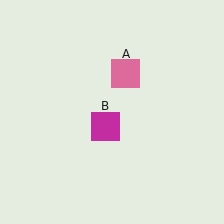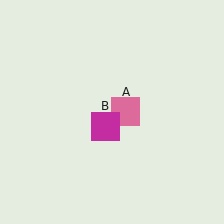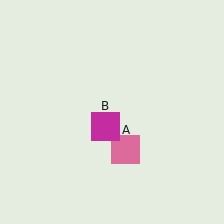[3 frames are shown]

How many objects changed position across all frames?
1 object changed position: pink square (object A).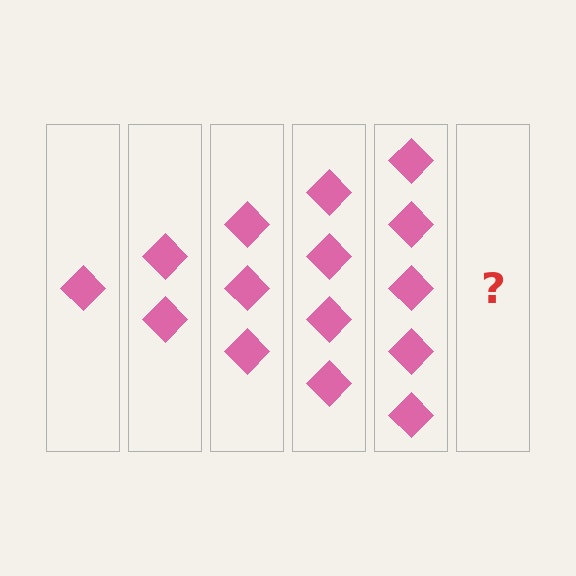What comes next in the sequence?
The next element should be 6 diamonds.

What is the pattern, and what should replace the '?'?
The pattern is that each step adds one more diamond. The '?' should be 6 diamonds.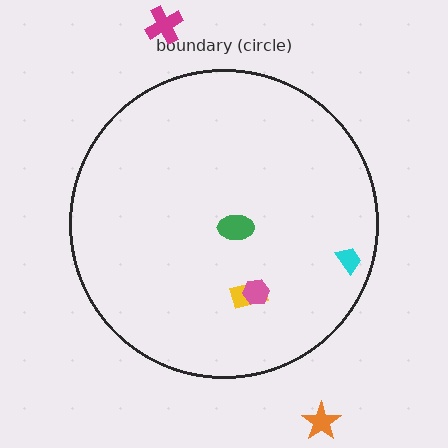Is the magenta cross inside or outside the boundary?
Outside.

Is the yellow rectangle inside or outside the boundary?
Inside.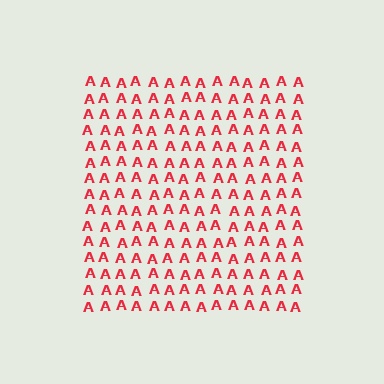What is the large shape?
The large shape is a square.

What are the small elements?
The small elements are letter A's.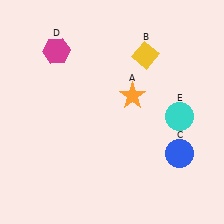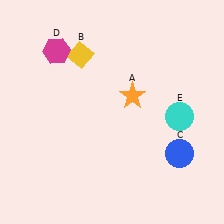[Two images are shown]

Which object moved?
The yellow diamond (B) moved left.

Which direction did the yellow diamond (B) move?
The yellow diamond (B) moved left.